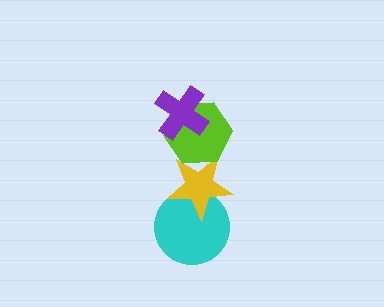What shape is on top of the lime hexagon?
The purple cross is on top of the lime hexagon.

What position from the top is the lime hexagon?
The lime hexagon is 2nd from the top.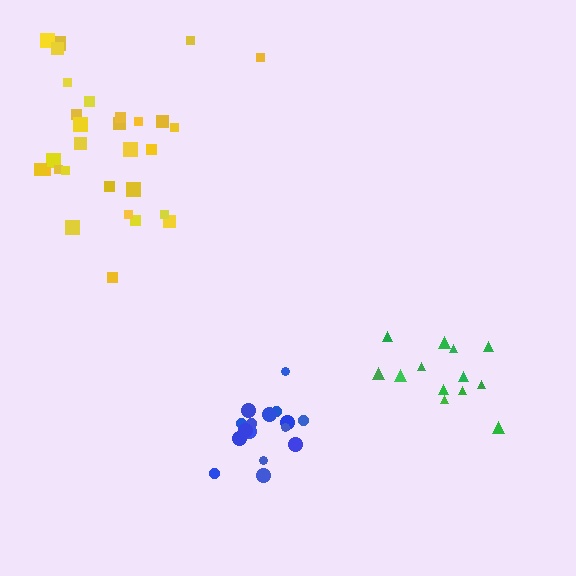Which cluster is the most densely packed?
Blue.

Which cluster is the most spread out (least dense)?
Green.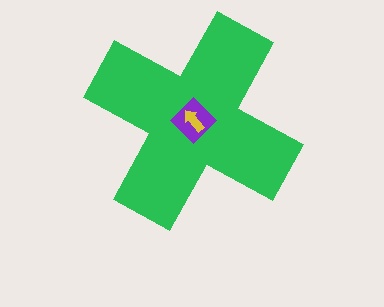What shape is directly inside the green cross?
The purple diamond.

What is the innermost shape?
The yellow arrow.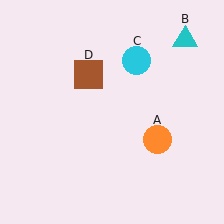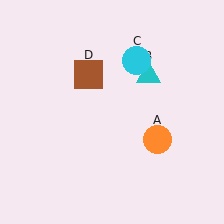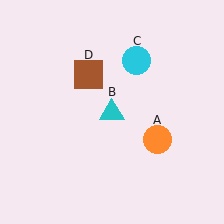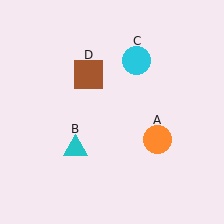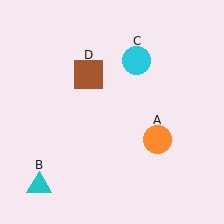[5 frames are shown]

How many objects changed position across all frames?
1 object changed position: cyan triangle (object B).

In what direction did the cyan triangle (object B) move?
The cyan triangle (object B) moved down and to the left.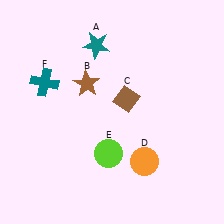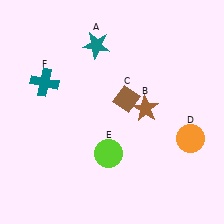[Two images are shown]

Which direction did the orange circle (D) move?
The orange circle (D) moved right.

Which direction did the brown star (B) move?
The brown star (B) moved right.